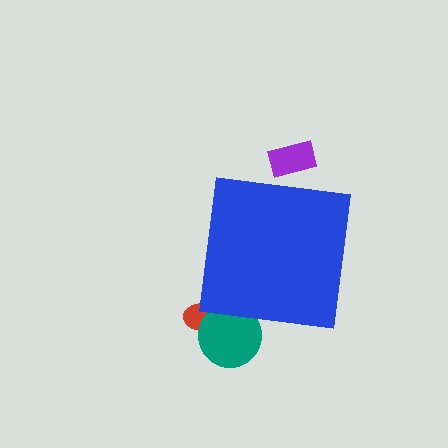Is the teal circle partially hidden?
Yes, the teal circle is partially hidden behind the blue square.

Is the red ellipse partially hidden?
Yes, the red ellipse is partially hidden behind the blue square.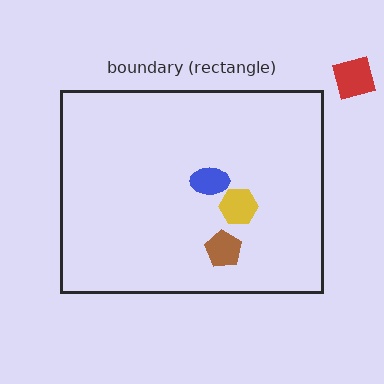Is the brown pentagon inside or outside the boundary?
Inside.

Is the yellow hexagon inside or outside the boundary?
Inside.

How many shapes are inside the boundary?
3 inside, 1 outside.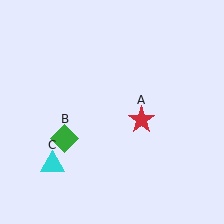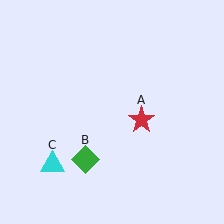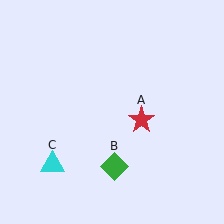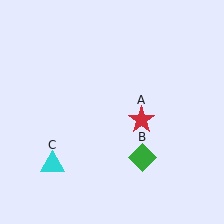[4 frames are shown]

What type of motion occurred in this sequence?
The green diamond (object B) rotated counterclockwise around the center of the scene.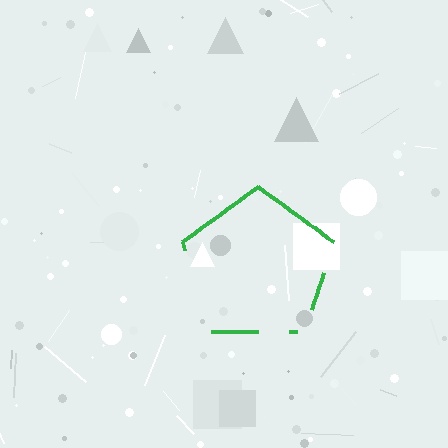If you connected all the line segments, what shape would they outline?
They would outline a pentagon.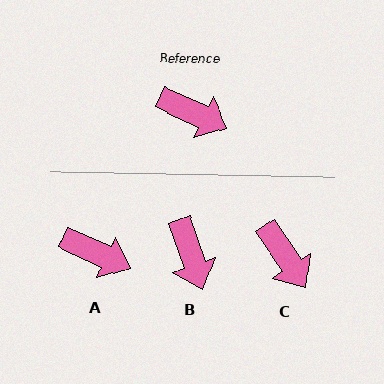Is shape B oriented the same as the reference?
No, it is off by about 47 degrees.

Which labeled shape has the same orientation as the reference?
A.